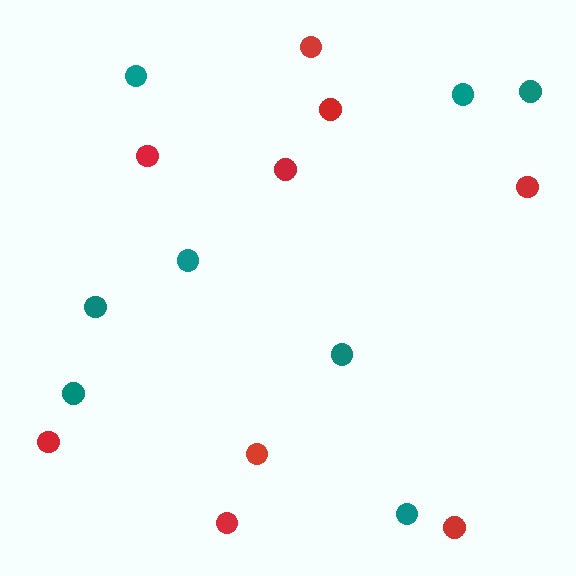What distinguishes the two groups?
There are 2 groups: one group of teal circles (8) and one group of red circles (9).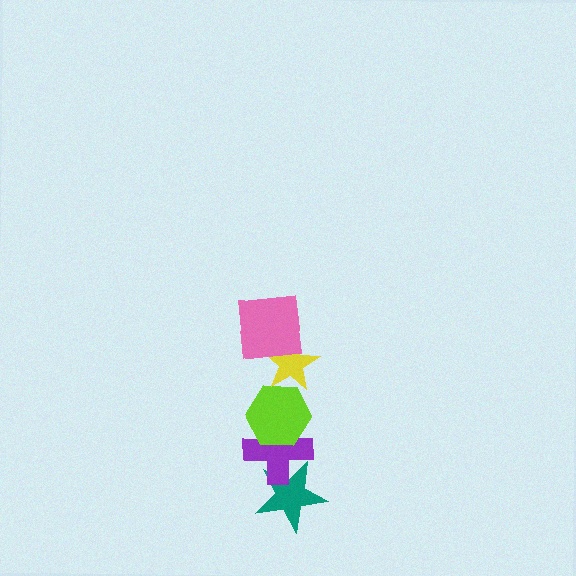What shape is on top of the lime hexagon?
The yellow star is on top of the lime hexagon.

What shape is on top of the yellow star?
The pink square is on top of the yellow star.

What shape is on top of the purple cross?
The lime hexagon is on top of the purple cross.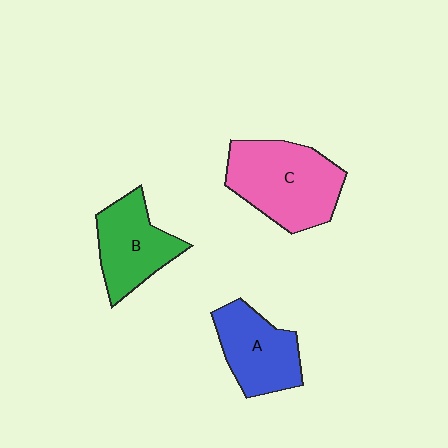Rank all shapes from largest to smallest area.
From largest to smallest: C (pink), B (green), A (blue).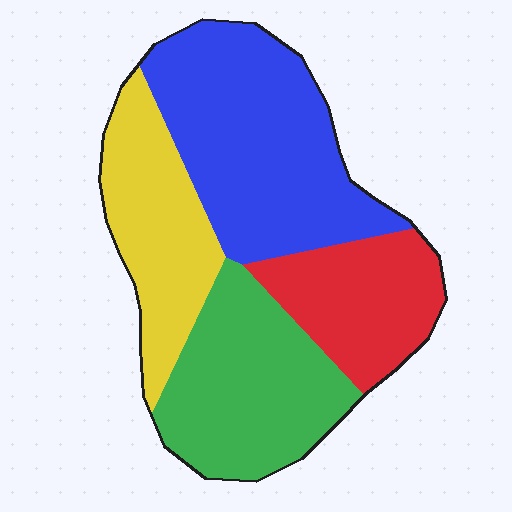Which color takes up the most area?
Blue, at roughly 35%.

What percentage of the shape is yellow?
Yellow covers roughly 20% of the shape.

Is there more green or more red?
Green.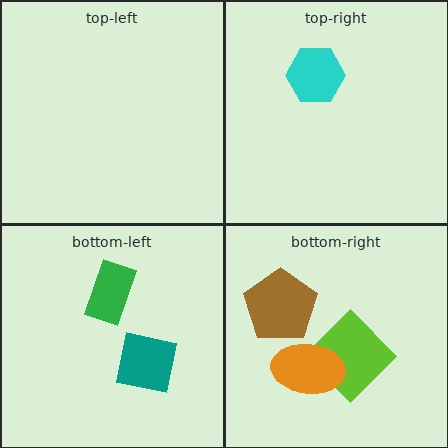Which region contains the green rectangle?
The bottom-left region.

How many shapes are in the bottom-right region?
3.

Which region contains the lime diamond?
The bottom-right region.